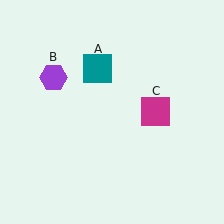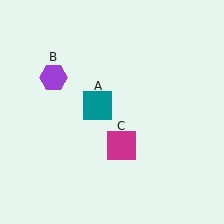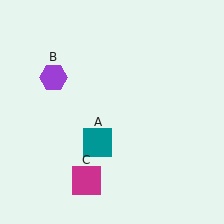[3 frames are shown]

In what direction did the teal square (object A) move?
The teal square (object A) moved down.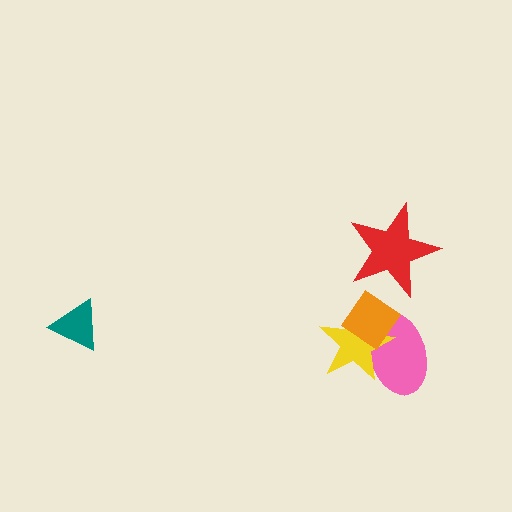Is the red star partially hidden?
No, no other shape covers it.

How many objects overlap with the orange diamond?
2 objects overlap with the orange diamond.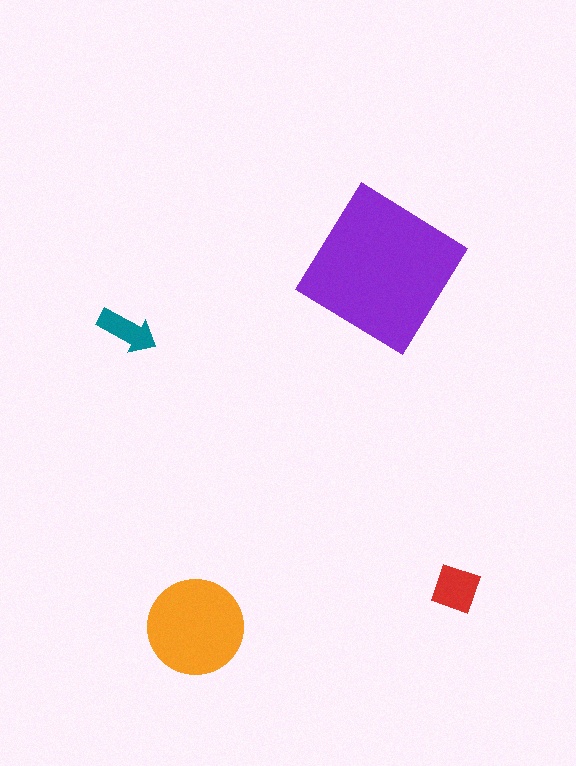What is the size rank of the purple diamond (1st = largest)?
1st.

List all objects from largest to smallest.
The purple diamond, the orange circle, the red diamond, the teal arrow.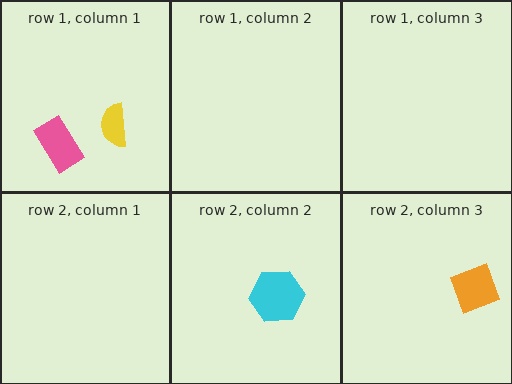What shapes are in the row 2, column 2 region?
The cyan hexagon.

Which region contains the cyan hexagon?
The row 2, column 2 region.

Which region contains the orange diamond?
The row 2, column 3 region.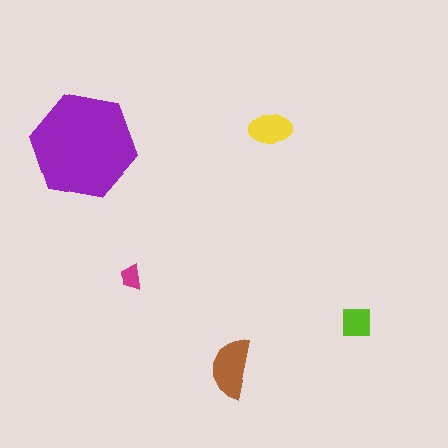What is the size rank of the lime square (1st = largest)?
4th.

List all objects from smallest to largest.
The magenta trapezoid, the lime square, the yellow ellipse, the brown semicircle, the purple hexagon.